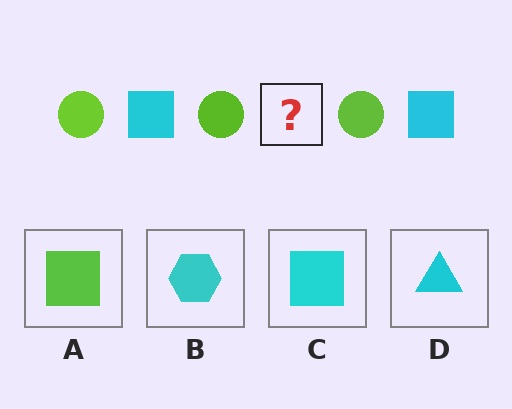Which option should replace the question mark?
Option C.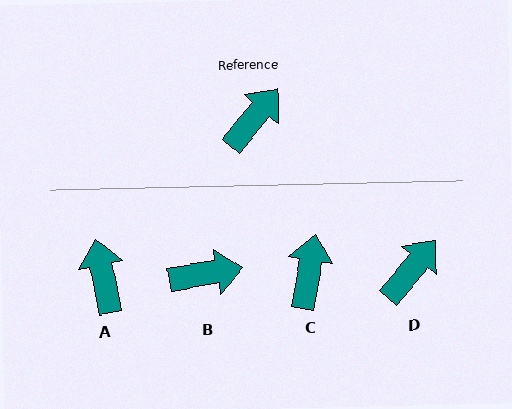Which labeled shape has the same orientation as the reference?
D.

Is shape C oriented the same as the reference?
No, it is off by about 30 degrees.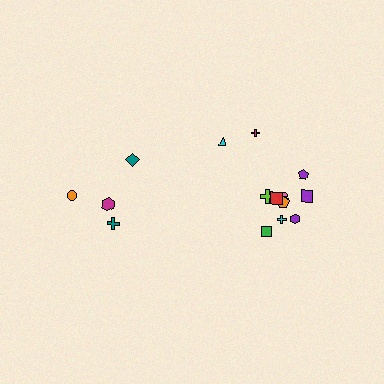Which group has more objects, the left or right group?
The right group.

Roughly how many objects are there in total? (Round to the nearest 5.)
Roughly 15 objects in total.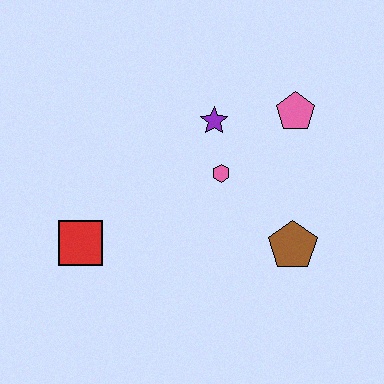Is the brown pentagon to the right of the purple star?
Yes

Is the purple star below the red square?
No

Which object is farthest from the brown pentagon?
The red square is farthest from the brown pentagon.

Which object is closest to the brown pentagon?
The pink hexagon is closest to the brown pentagon.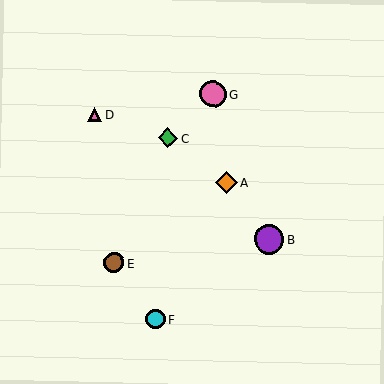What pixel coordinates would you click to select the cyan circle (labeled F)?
Click at (156, 319) to select the cyan circle F.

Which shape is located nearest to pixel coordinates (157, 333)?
The cyan circle (labeled F) at (156, 319) is nearest to that location.